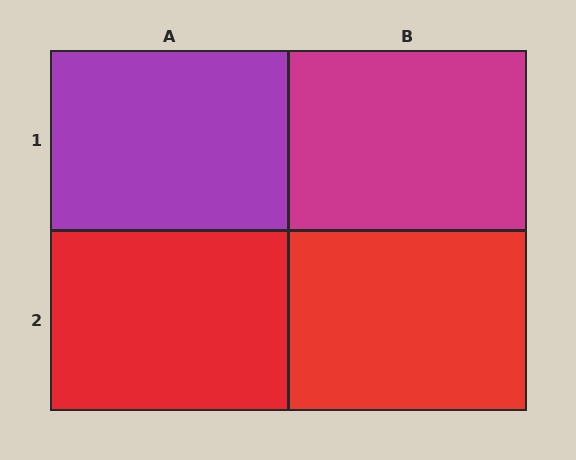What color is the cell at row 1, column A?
Purple.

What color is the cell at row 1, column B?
Magenta.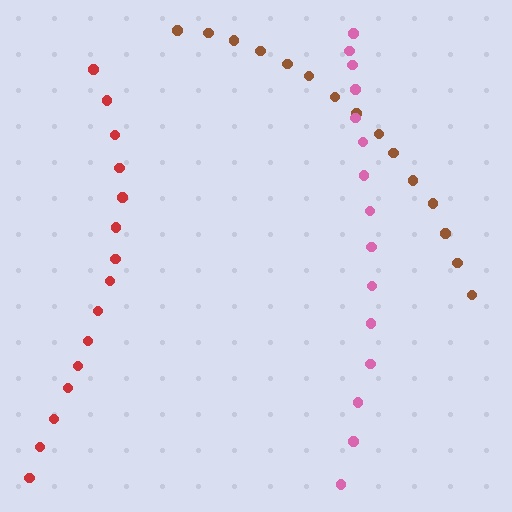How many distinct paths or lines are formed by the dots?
There are 3 distinct paths.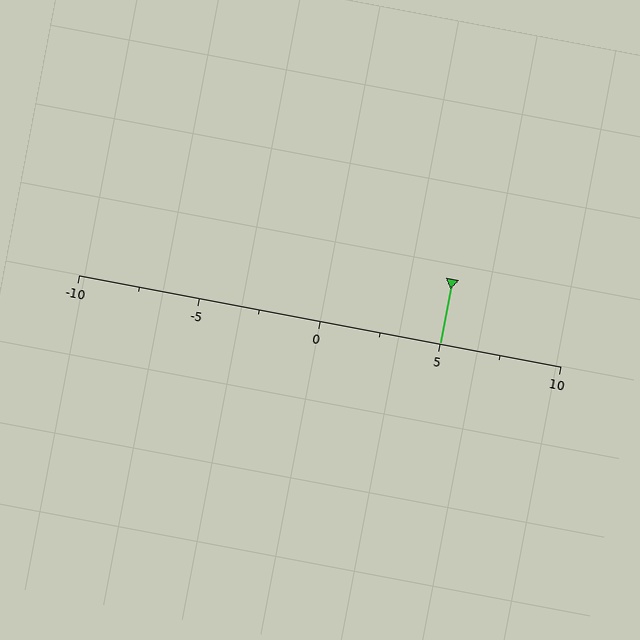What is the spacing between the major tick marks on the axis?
The major ticks are spaced 5 apart.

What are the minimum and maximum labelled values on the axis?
The axis runs from -10 to 10.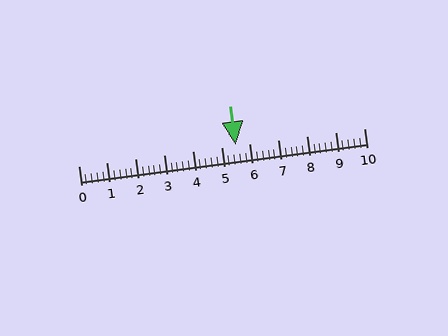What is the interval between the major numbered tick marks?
The major tick marks are spaced 1 units apart.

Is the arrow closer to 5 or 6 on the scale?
The arrow is closer to 6.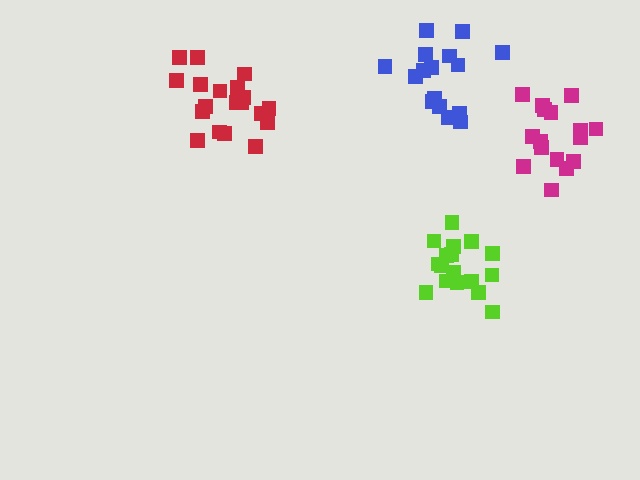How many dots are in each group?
Group 1: 16 dots, Group 2: 16 dots, Group 3: 17 dots, Group 4: 19 dots (68 total).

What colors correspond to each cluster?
The clusters are colored: blue, magenta, lime, red.